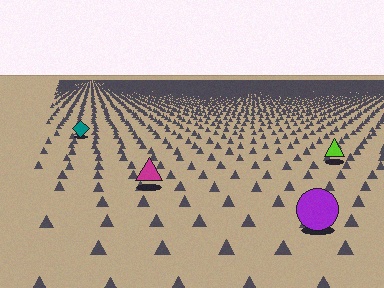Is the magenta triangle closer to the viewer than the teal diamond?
Yes. The magenta triangle is closer — you can tell from the texture gradient: the ground texture is coarser near it.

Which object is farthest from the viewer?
The teal diamond is farthest from the viewer. It appears smaller and the ground texture around it is denser.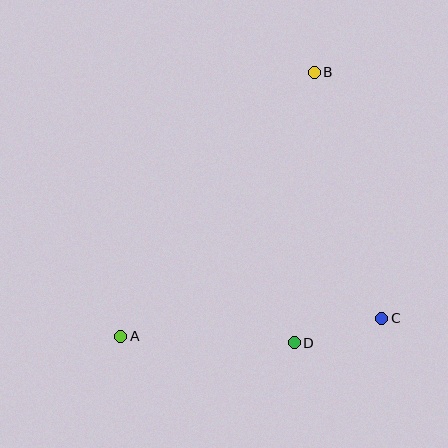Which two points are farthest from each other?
Points A and B are farthest from each other.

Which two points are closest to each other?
Points C and D are closest to each other.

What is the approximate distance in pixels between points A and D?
The distance between A and D is approximately 173 pixels.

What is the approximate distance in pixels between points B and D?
The distance between B and D is approximately 271 pixels.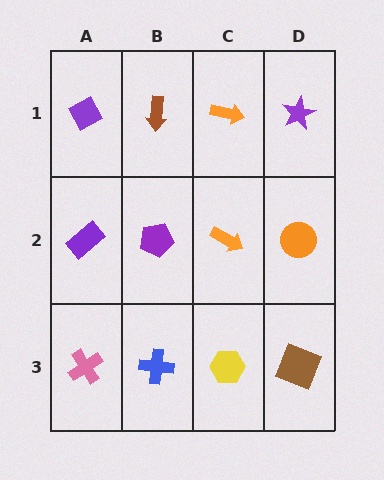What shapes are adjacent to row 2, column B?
A brown arrow (row 1, column B), a blue cross (row 3, column B), a purple rectangle (row 2, column A), an orange arrow (row 2, column C).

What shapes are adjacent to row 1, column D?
An orange circle (row 2, column D), an orange arrow (row 1, column C).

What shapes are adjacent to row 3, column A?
A purple rectangle (row 2, column A), a blue cross (row 3, column B).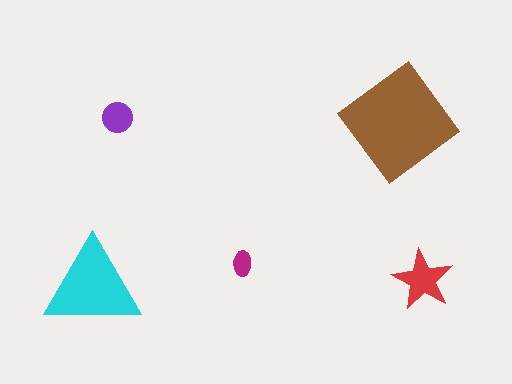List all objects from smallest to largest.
The magenta ellipse, the purple circle, the red star, the cyan triangle, the brown diamond.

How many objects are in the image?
There are 5 objects in the image.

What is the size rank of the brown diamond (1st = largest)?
1st.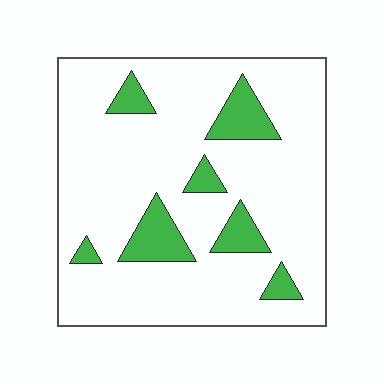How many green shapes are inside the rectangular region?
7.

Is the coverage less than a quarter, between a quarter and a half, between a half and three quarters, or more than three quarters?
Less than a quarter.